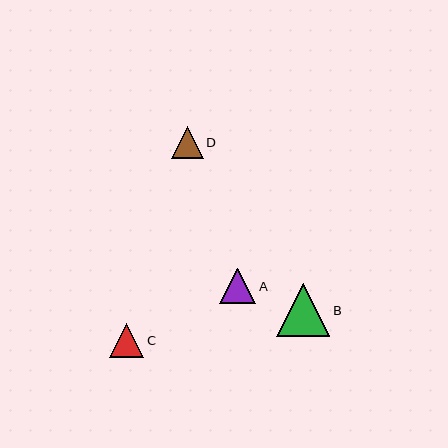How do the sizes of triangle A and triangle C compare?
Triangle A and triangle C are approximately the same size.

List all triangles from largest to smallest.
From largest to smallest: B, A, C, D.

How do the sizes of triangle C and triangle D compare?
Triangle C and triangle D are approximately the same size.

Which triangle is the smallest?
Triangle D is the smallest with a size of approximately 32 pixels.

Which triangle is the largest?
Triangle B is the largest with a size of approximately 53 pixels.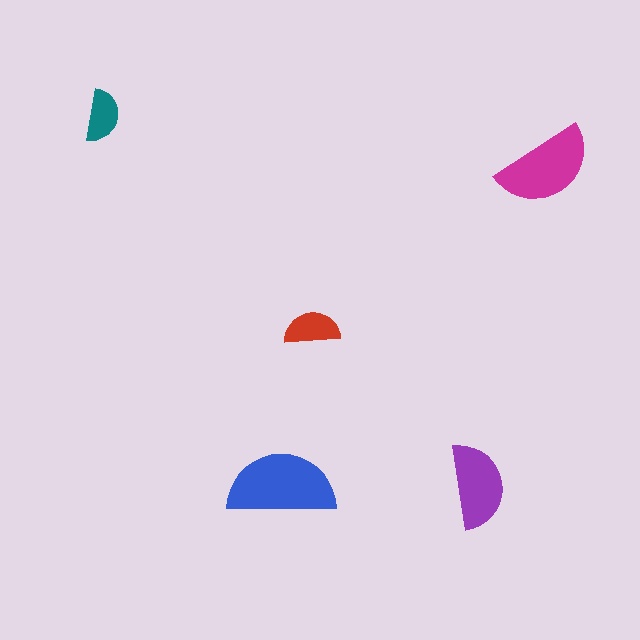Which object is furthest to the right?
The magenta semicircle is rightmost.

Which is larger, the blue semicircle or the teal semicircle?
The blue one.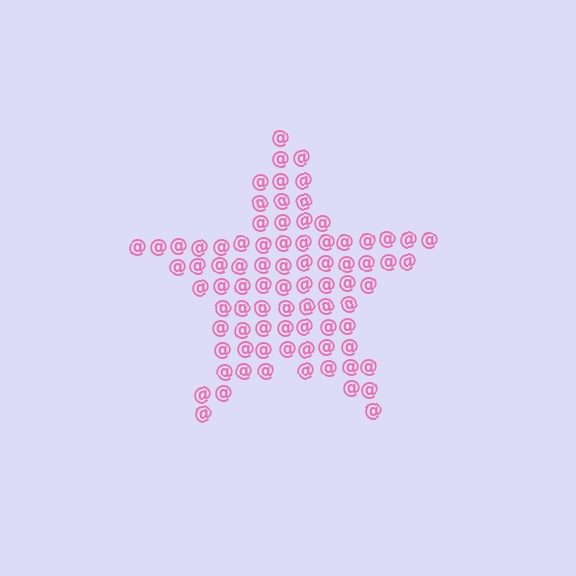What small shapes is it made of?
It is made of small at signs.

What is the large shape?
The large shape is a star.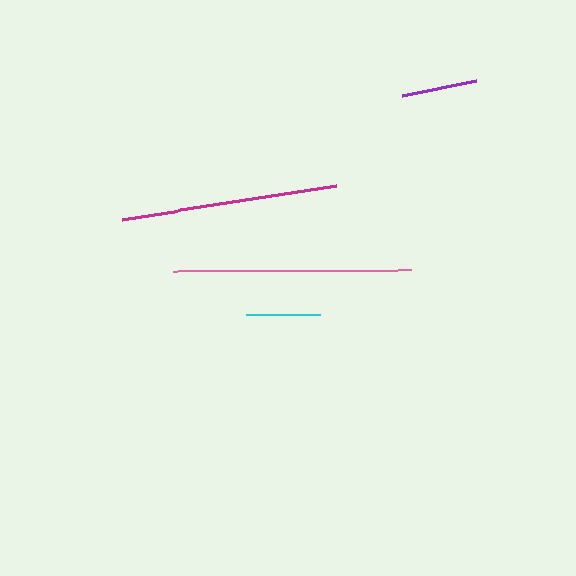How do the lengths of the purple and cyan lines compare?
The purple and cyan lines are approximately the same length.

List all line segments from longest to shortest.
From longest to shortest: pink, magenta, purple, cyan.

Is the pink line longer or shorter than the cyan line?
The pink line is longer than the cyan line.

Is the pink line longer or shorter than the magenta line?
The pink line is longer than the magenta line.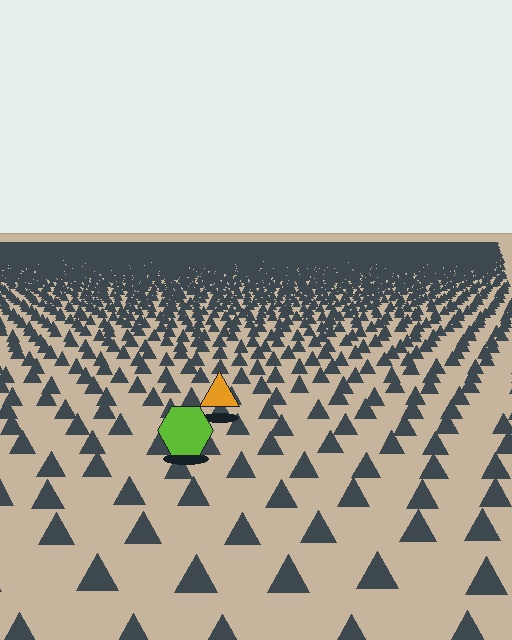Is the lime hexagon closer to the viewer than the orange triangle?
Yes. The lime hexagon is closer — you can tell from the texture gradient: the ground texture is coarser near it.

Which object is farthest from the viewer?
The orange triangle is farthest from the viewer. It appears smaller and the ground texture around it is denser.